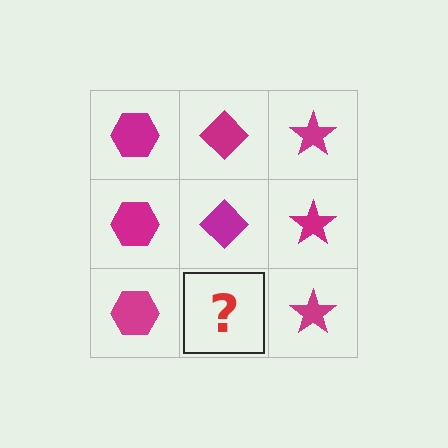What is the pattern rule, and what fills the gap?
The rule is that each column has a consistent shape. The gap should be filled with a magenta diamond.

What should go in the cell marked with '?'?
The missing cell should contain a magenta diamond.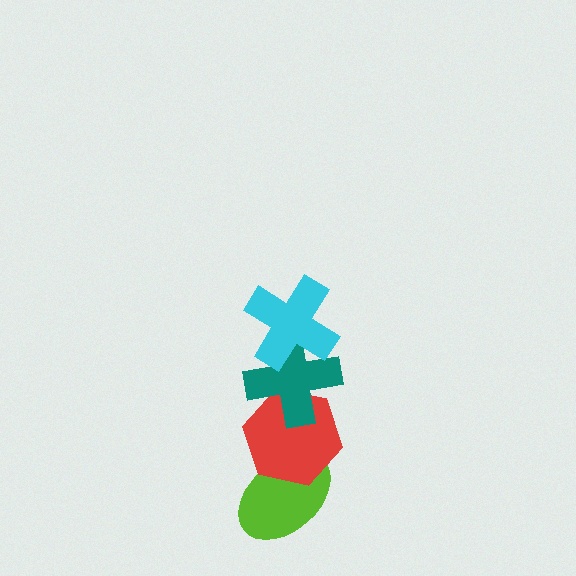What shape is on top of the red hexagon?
The teal cross is on top of the red hexagon.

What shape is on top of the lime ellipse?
The red hexagon is on top of the lime ellipse.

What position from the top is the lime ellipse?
The lime ellipse is 4th from the top.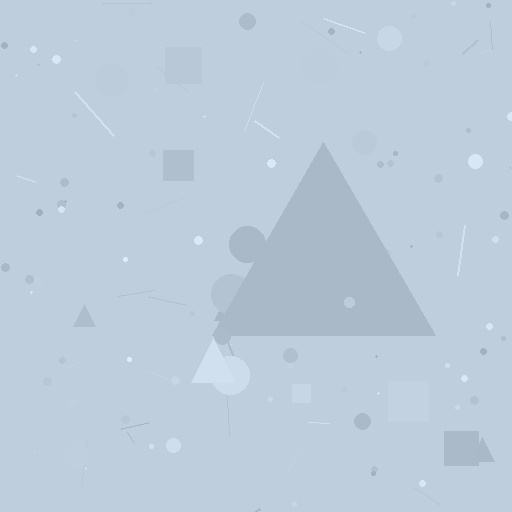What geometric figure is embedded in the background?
A triangle is embedded in the background.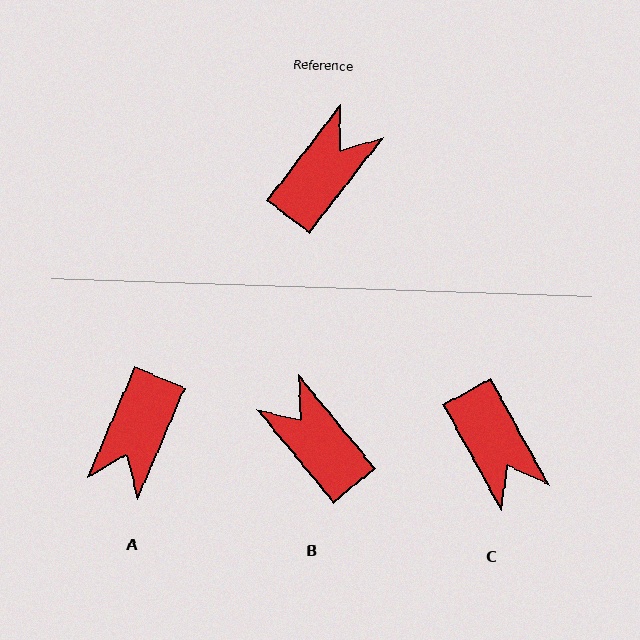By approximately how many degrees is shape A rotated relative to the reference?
Approximately 166 degrees clockwise.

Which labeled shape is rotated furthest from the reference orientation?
A, about 166 degrees away.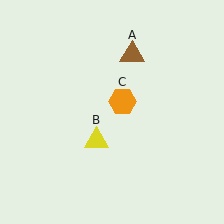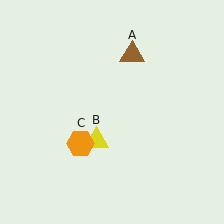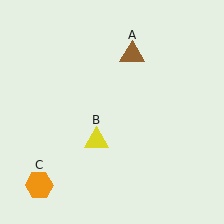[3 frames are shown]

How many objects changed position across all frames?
1 object changed position: orange hexagon (object C).